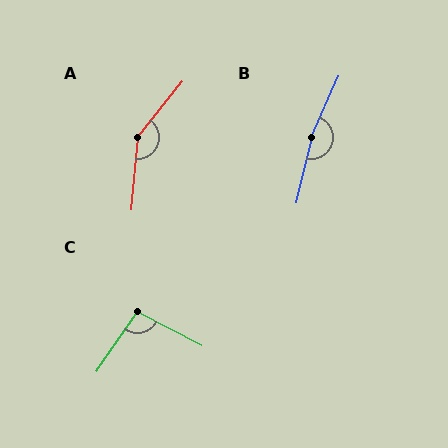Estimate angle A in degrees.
Approximately 147 degrees.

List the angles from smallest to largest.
C (97°), A (147°), B (170°).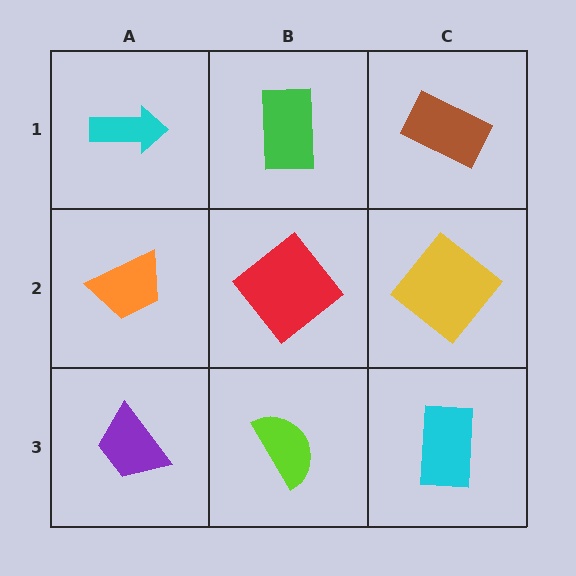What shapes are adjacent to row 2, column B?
A green rectangle (row 1, column B), a lime semicircle (row 3, column B), an orange trapezoid (row 2, column A), a yellow diamond (row 2, column C).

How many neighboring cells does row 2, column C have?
3.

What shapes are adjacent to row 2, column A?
A cyan arrow (row 1, column A), a purple trapezoid (row 3, column A), a red diamond (row 2, column B).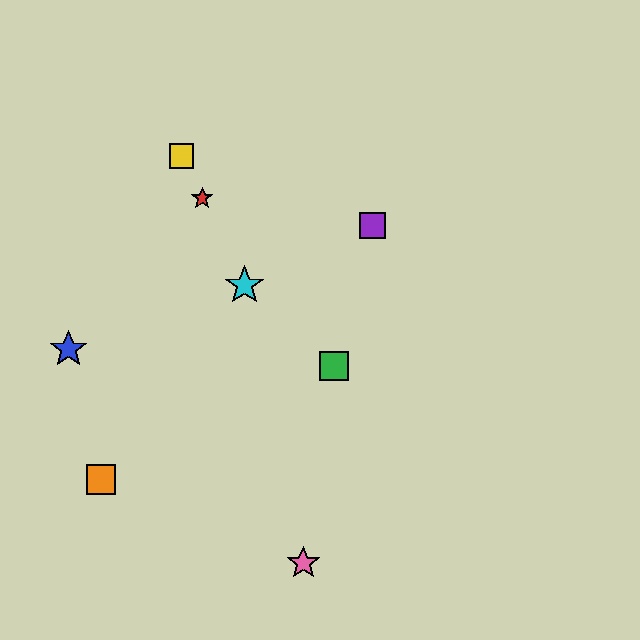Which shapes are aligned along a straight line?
The red star, the yellow square, the cyan star are aligned along a straight line.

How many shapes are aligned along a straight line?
3 shapes (the red star, the yellow square, the cyan star) are aligned along a straight line.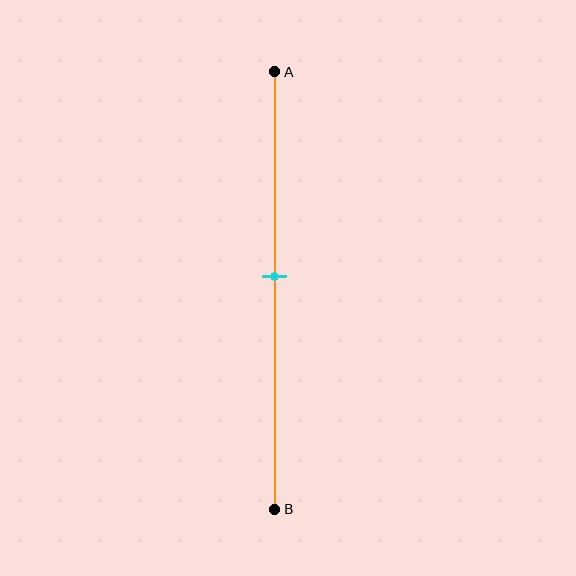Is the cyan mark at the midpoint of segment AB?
No, the mark is at about 45% from A, not at the 50% midpoint.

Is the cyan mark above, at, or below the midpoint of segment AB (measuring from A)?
The cyan mark is above the midpoint of segment AB.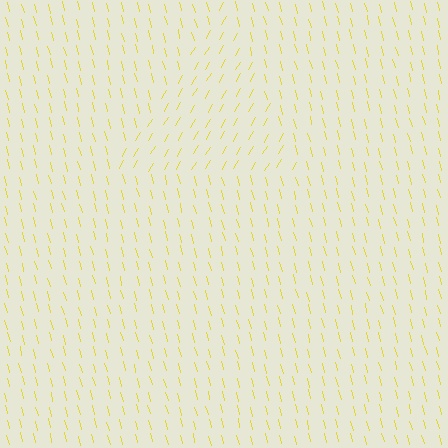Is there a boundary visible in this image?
Yes, there is a texture boundary formed by a change in line orientation.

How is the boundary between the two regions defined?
The boundary is defined purely by a change in line orientation (approximately 45 degrees difference). All lines are the same color and thickness.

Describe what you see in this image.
The image is filled with small yellow line segments. A triangle region in the image has lines oriented differently from the surrounding lines, creating a visible texture boundary.